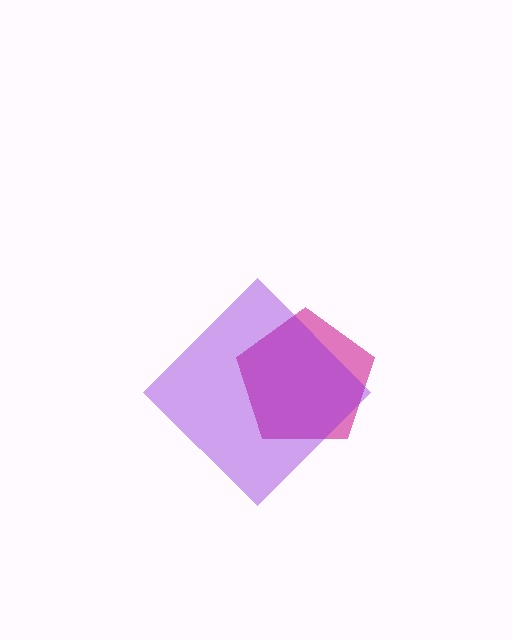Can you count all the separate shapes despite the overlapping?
Yes, there are 2 separate shapes.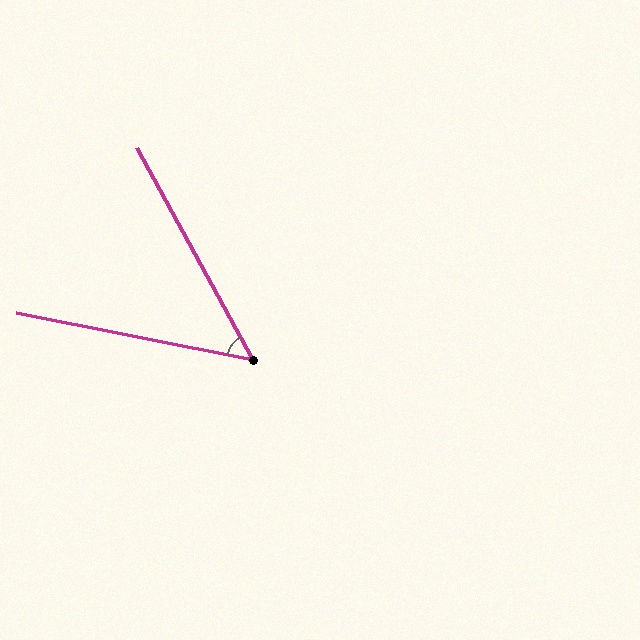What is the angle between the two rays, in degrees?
Approximately 50 degrees.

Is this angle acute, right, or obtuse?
It is acute.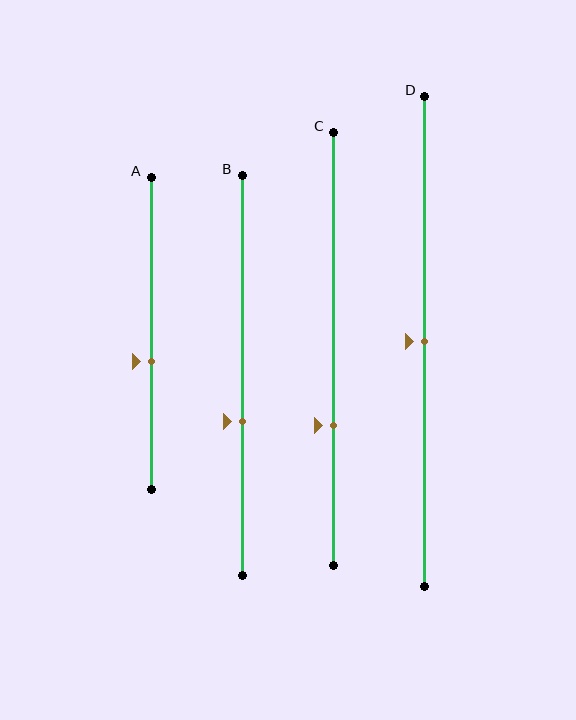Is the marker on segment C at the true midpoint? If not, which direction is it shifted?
No, the marker on segment C is shifted downward by about 18% of the segment length.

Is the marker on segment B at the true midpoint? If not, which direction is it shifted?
No, the marker on segment B is shifted downward by about 12% of the segment length.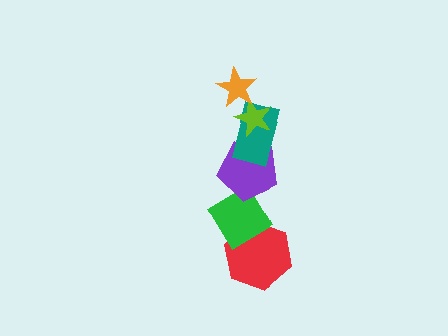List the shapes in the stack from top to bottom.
From top to bottom: the orange star, the lime star, the teal rectangle, the purple pentagon, the green diamond, the red hexagon.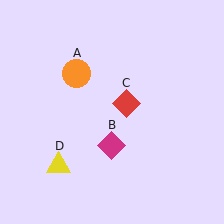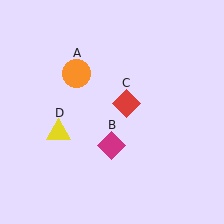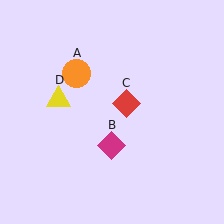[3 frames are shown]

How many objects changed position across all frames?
1 object changed position: yellow triangle (object D).